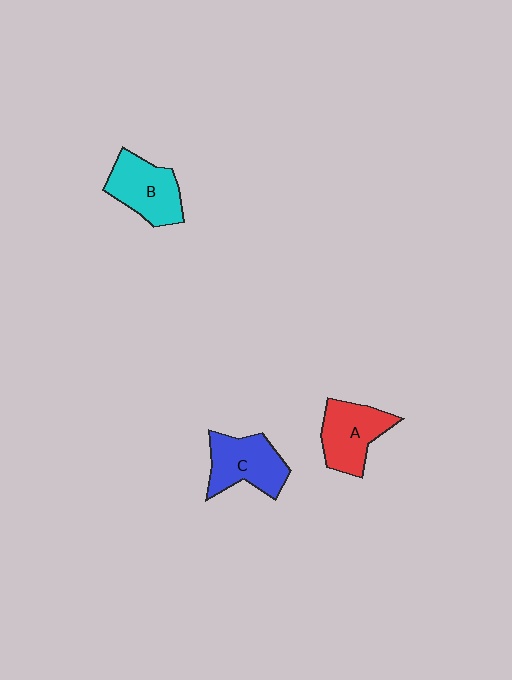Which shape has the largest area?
Shape C (blue).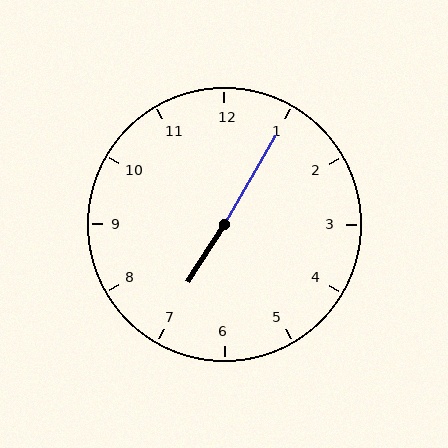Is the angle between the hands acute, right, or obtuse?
It is obtuse.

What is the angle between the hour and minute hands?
Approximately 178 degrees.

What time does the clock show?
7:05.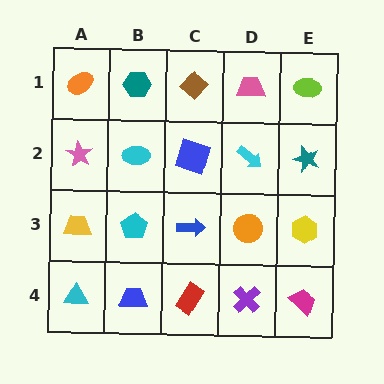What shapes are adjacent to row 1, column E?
A teal star (row 2, column E), a pink trapezoid (row 1, column D).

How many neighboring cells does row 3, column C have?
4.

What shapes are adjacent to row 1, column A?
A pink star (row 2, column A), a teal hexagon (row 1, column B).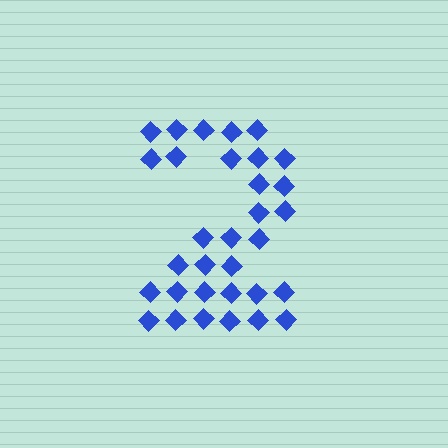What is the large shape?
The large shape is the digit 2.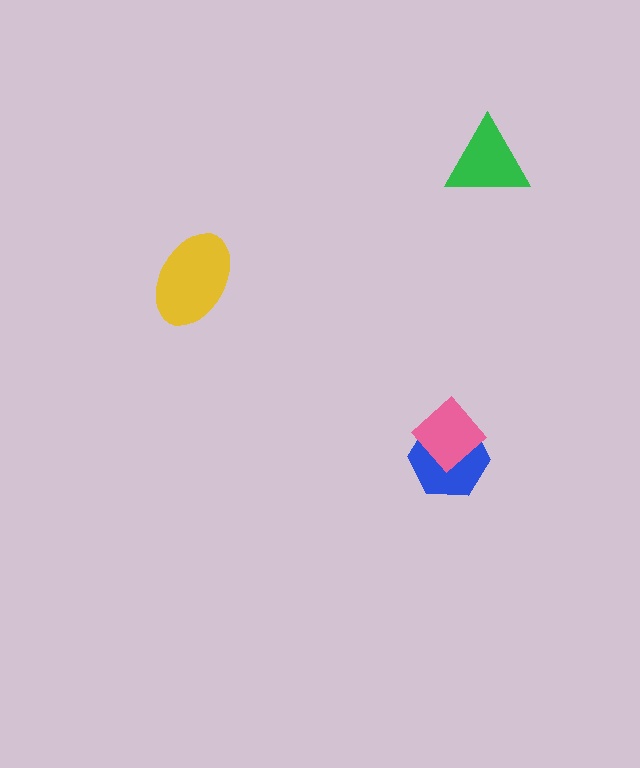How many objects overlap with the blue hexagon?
1 object overlaps with the blue hexagon.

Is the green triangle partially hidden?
No, no other shape covers it.